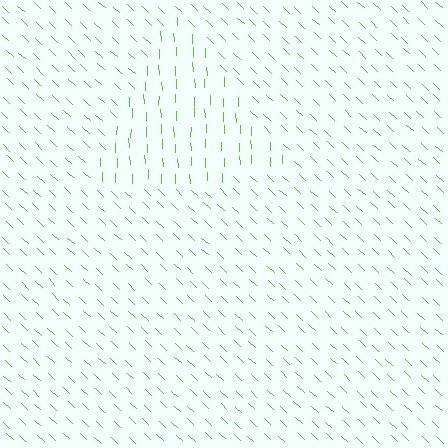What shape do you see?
I see a triangle.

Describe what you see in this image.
The image is filled with small lime line segments. A triangle region in the image has lines oriented differently from the surrounding lines, creating a visible texture boundary.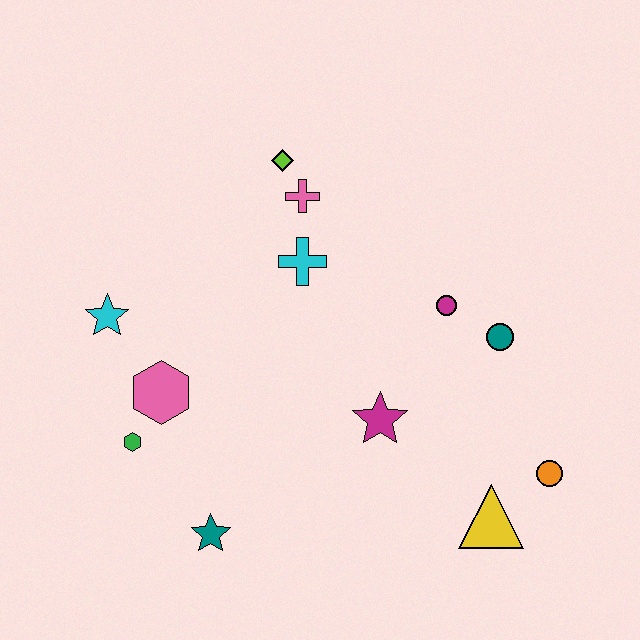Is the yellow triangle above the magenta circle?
No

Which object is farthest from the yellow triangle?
The cyan star is farthest from the yellow triangle.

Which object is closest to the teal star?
The green hexagon is closest to the teal star.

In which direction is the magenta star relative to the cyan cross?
The magenta star is below the cyan cross.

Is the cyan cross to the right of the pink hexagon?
Yes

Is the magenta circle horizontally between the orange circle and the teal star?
Yes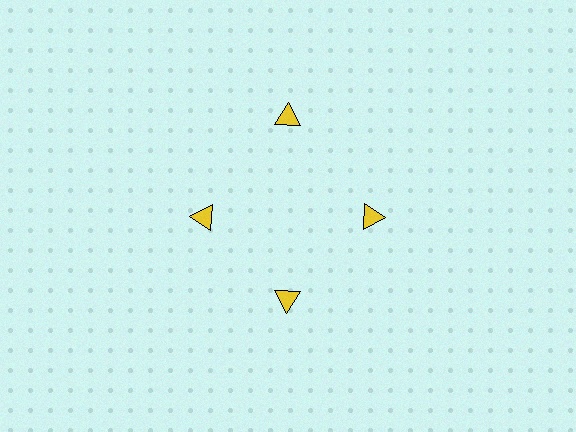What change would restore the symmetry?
The symmetry would be restored by moving it inward, back onto the ring so that all 4 triangles sit at equal angles and equal distance from the center.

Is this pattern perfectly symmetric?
No. The 4 yellow triangles are arranged in a ring, but one element near the 12 o'clock position is pushed outward from the center, breaking the 4-fold rotational symmetry.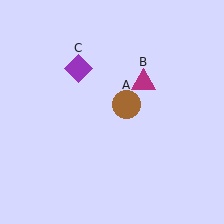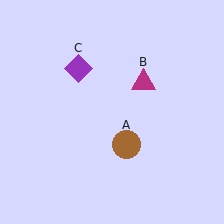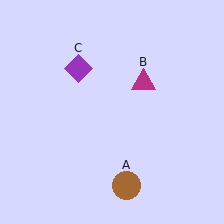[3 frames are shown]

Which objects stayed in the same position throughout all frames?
Magenta triangle (object B) and purple diamond (object C) remained stationary.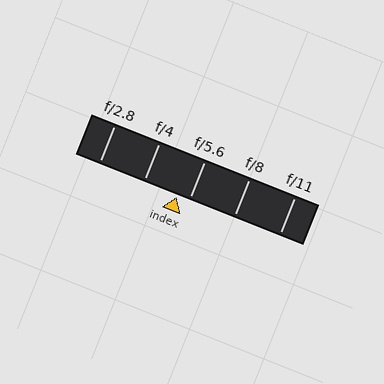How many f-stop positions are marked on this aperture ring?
There are 5 f-stop positions marked.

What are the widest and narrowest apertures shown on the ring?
The widest aperture shown is f/2.8 and the narrowest is f/11.